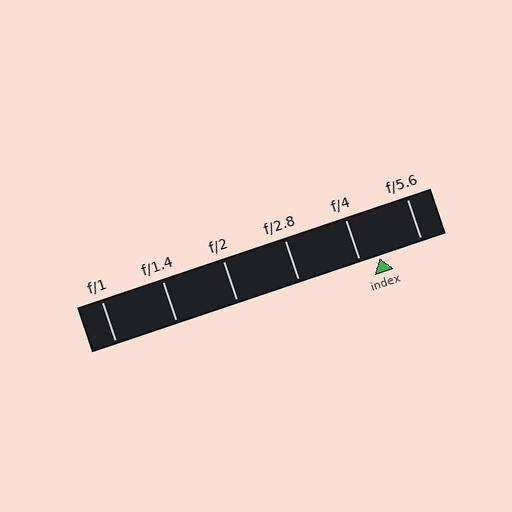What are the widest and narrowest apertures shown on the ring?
The widest aperture shown is f/1 and the narrowest is f/5.6.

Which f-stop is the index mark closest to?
The index mark is closest to f/4.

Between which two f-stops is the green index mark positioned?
The index mark is between f/4 and f/5.6.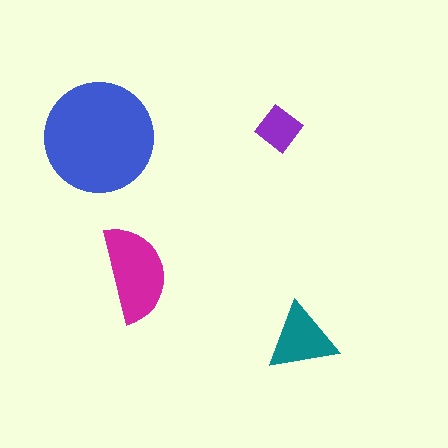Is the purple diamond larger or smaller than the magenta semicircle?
Smaller.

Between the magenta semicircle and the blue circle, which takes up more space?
The blue circle.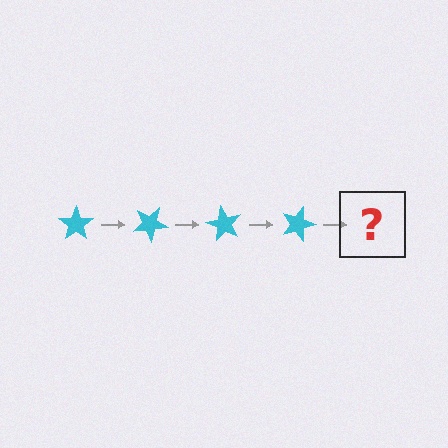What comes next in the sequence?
The next element should be a cyan star rotated 120 degrees.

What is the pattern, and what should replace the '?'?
The pattern is that the star rotates 30 degrees each step. The '?' should be a cyan star rotated 120 degrees.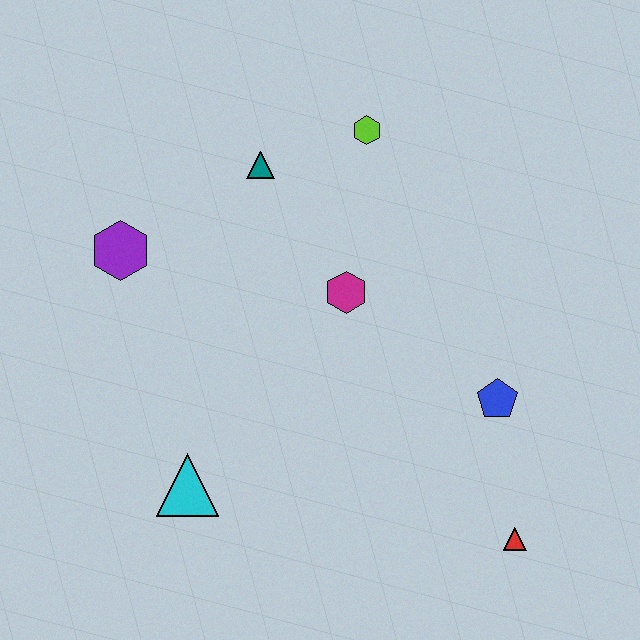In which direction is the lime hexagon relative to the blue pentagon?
The lime hexagon is above the blue pentagon.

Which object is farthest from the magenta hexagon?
The red triangle is farthest from the magenta hexagon.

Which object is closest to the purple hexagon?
The teal triangle is closest to the purple hexagon.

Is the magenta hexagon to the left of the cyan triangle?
No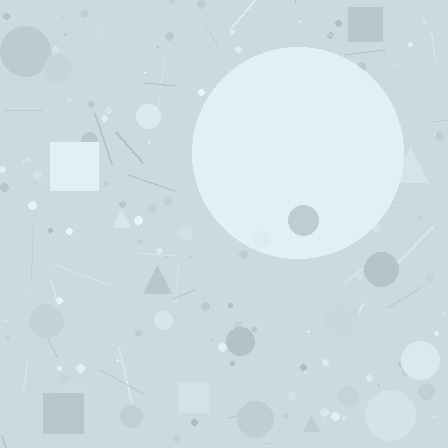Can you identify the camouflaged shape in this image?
The camouflaged shape is a circle.